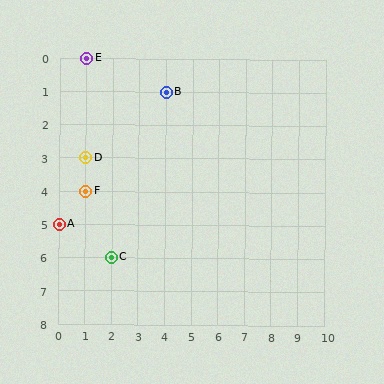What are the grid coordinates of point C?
Point C is at grid coordinates (2, 6).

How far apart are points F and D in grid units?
Points F and D are 1 row apart.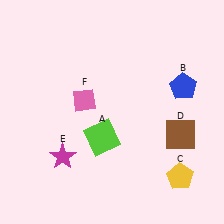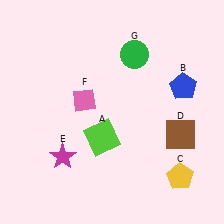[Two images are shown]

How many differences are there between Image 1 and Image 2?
There is 1 difference between the two images.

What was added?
A green circle (G) was added in Image 2.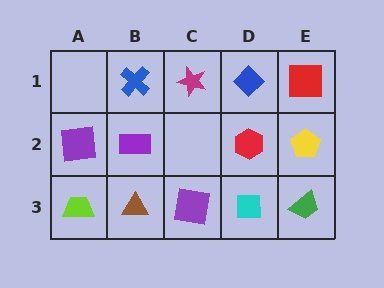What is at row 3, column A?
A lime trapezoid.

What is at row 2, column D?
A red hexagon.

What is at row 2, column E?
A yellow pentagon.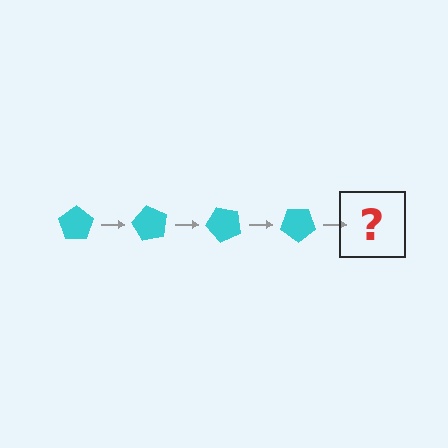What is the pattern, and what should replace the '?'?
The pattern is that the pentagon rotates 60 degrees each step. The '?' should be a cyan pentagon rotated 240 degrees.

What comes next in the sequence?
The next element should be a cyan pentagon rotated 240 degrees.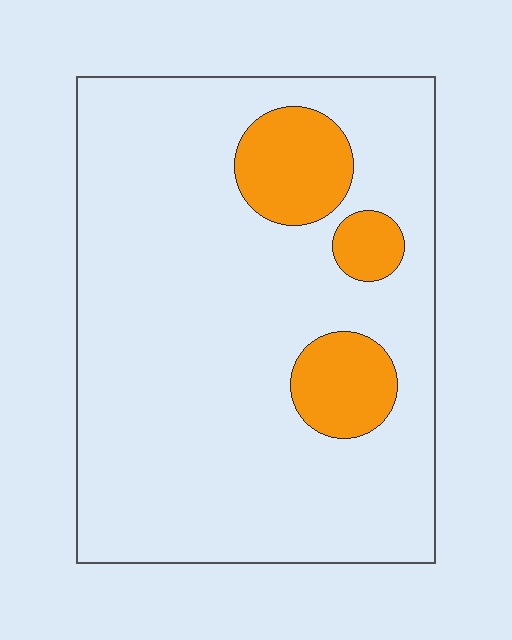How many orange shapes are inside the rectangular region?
3.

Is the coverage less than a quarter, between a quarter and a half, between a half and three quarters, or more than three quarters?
Less than a quarter.